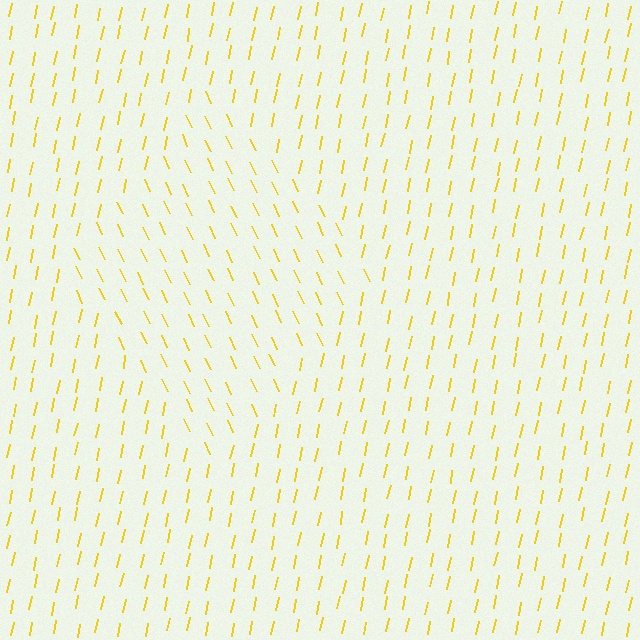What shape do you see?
I see a diamond.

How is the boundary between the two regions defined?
The boundary is defined purely by a change in line orientation (approximately 36 degrees difference). All lines are the same color and thickness.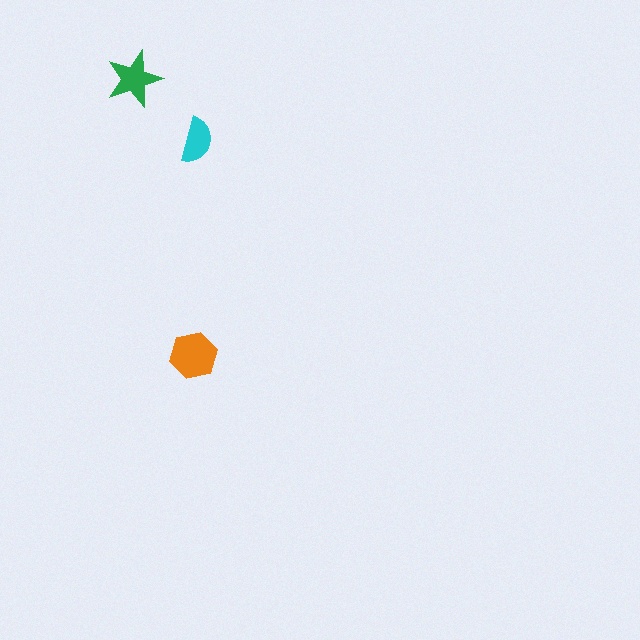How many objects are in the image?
There are 3 objects in the image.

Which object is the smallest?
The cyan semicircle.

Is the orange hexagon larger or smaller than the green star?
Larger.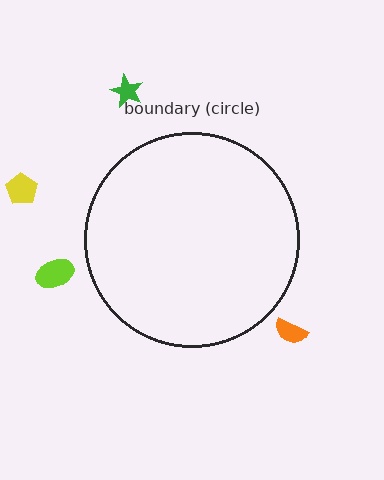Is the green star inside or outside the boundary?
Outside.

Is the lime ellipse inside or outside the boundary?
Outside.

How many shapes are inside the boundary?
0 inside, 4 outside.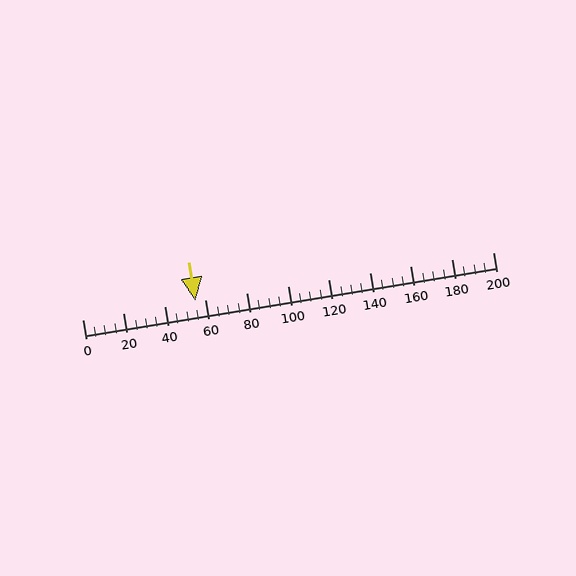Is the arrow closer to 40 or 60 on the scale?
The arrow is closer to 60.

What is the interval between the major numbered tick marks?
The major tick marks are spaced 20 units apart.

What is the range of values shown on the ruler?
The ruler shows values from 0 to 200.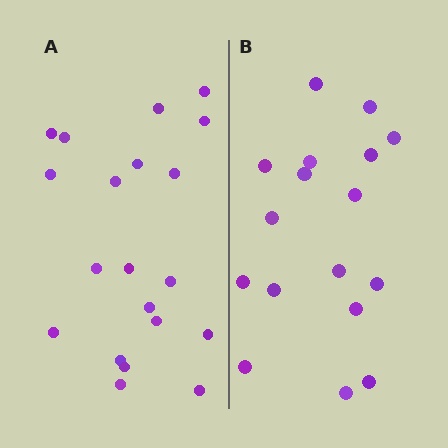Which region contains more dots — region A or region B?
Region A (the left region) has more dots.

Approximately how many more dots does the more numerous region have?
Region A has just a few more — roughly 2 or 3 more dots than region B.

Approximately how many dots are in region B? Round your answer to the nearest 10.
About 20 dots. (The exact count is 17, which rounds to 20.)